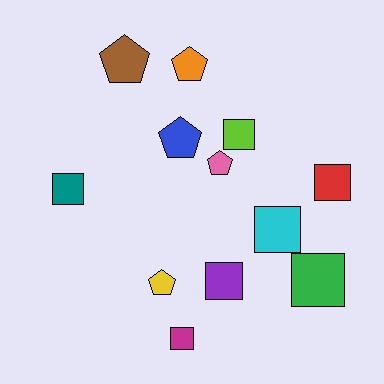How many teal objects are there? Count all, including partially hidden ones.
There is 1 teal object.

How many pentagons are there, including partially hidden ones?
There are 5 pentagons.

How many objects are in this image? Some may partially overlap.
There are 12 objects.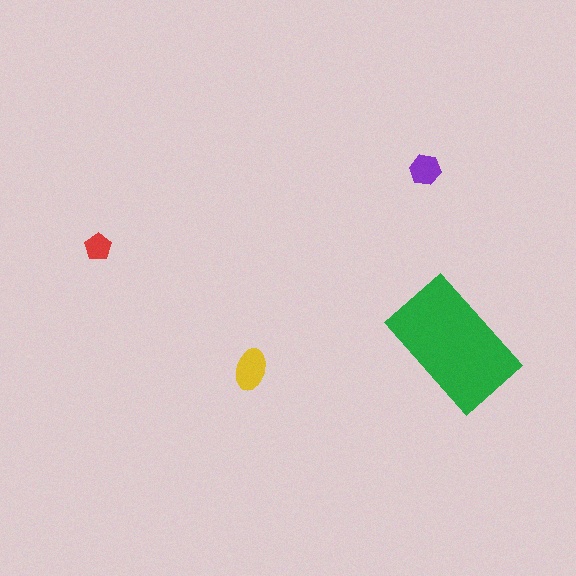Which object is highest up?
The purple hexagon is topmost.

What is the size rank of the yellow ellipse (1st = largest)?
2nd.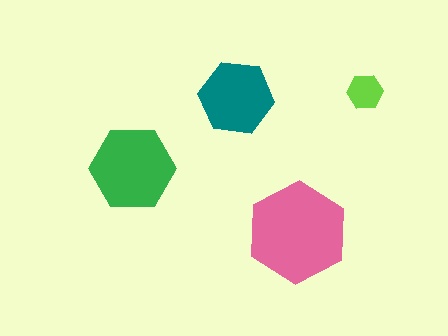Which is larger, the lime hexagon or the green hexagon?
The green one.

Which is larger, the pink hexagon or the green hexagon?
The pink one.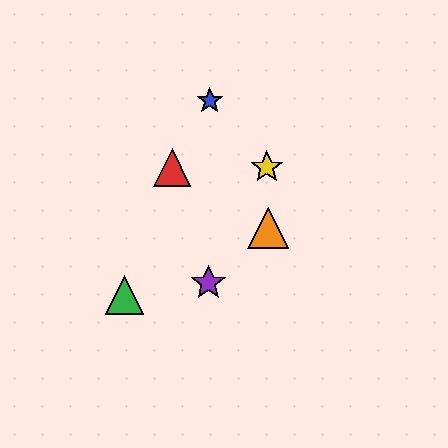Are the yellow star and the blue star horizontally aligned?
No, the yellow star is at y≈167 and the blue star is at y≈101.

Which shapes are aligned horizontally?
The red triangle, the yellow star are aligned horizontally.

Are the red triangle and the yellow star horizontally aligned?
Yes, both are at y≈167.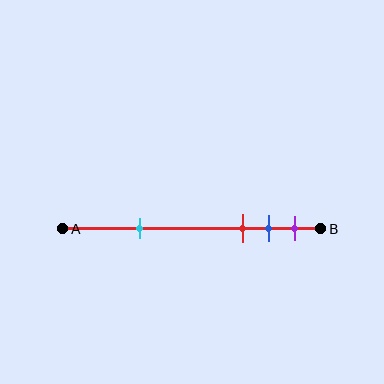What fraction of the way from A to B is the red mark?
The red mark is approximately 70% (0.7) of the way from A to B.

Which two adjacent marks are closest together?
The blue and purple marks are the closest adjacent pair.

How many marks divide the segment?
There are 4 marks dividing the segment.